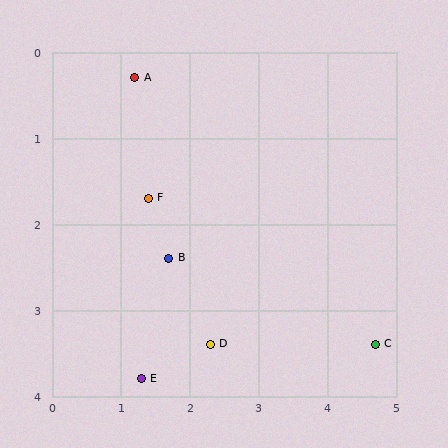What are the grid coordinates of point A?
Point A is at approximately (1.2, 0.3).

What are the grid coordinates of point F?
Point F is at approximately (1.4, 1.7).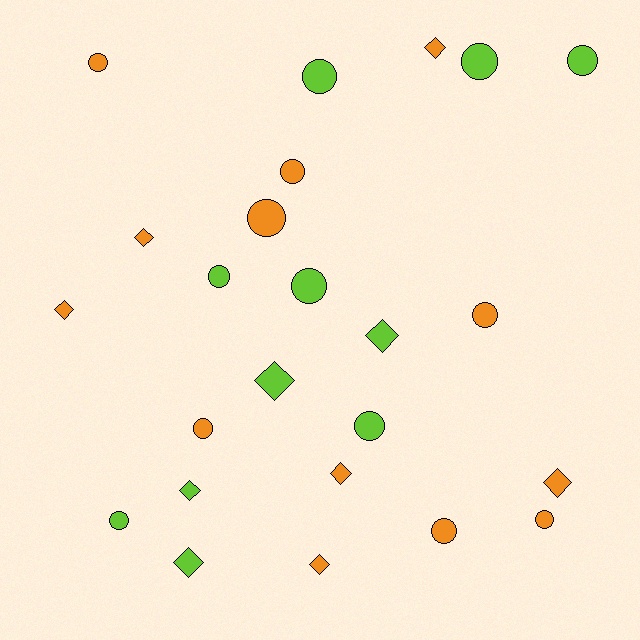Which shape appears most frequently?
Circle, with 14 objects.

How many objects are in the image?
There are 24 objects.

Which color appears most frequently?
Orange, with 13 objects.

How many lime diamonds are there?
There are 4 lime diamonds.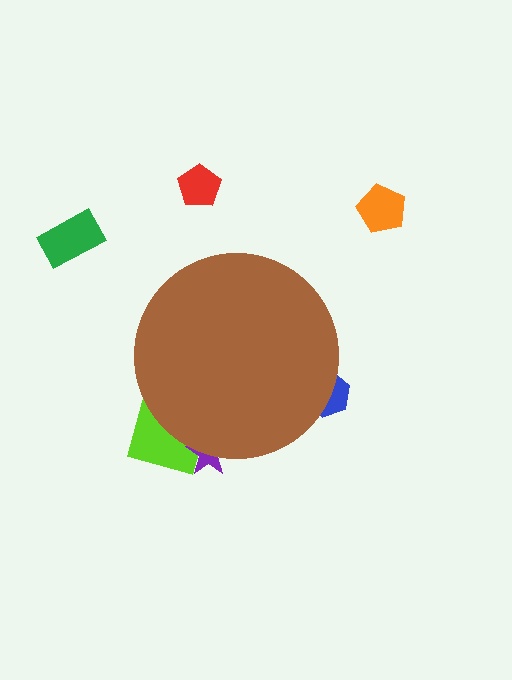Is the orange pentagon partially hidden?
No, the orange pentagon is fully visible.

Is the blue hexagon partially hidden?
Yes, the blue hexagon is partially hidden behind the brown circle.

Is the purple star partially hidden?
Yes, the purple star is partially hidden behind the brown circle.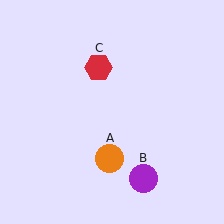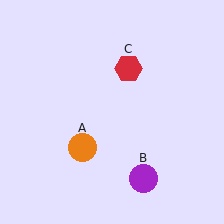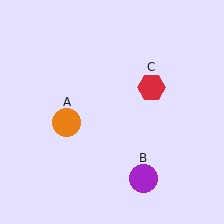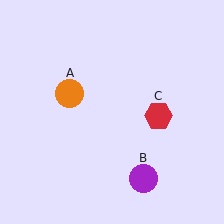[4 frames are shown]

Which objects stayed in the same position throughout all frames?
Purple circle (object B) remained stationary.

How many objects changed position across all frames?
2 objects changed position: orange circle (object A), red hexagon (object C).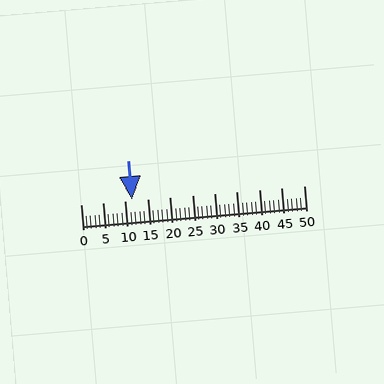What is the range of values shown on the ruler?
The ruler shows values from 0 to 50.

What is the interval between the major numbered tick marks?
The major tick marks are spaced 5 units apart.